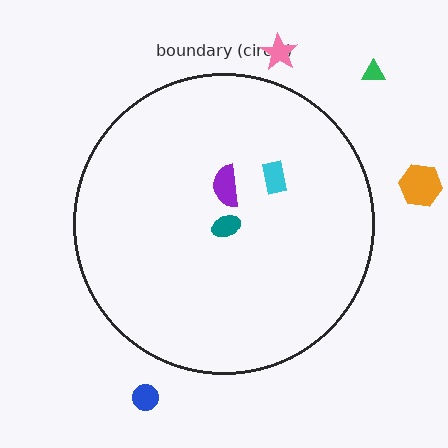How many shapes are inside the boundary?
3 inside, 4 outside.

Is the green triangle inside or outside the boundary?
Outside.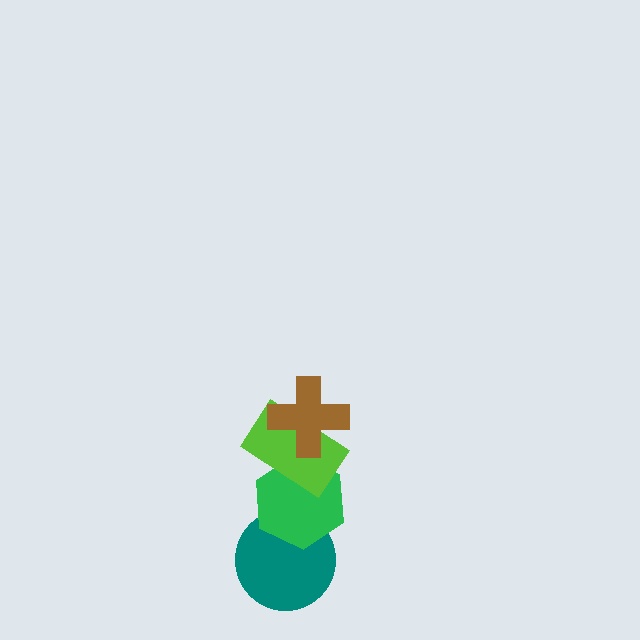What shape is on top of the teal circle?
The green hexagon is on top of the teal circle.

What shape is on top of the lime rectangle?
The brown cross is on top of the lime rectangle.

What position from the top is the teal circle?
The teal circle is 4th from the top.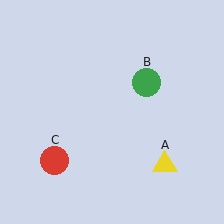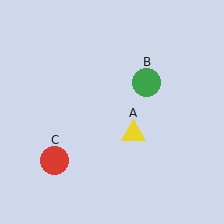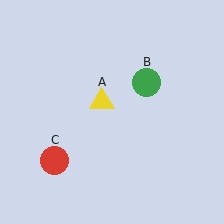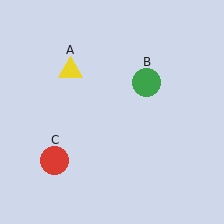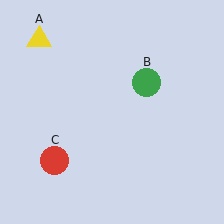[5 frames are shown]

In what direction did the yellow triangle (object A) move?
The yellow triangle (object A) moved up and to the left.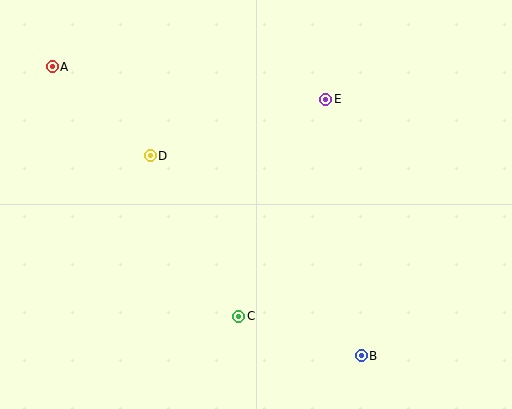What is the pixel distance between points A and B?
The distance between A and B is 423 pixels.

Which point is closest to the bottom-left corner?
Point C is closest to the bottom-left corner.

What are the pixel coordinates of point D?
Point D is at (150, 156).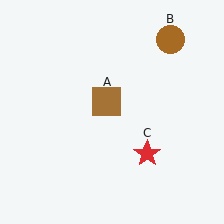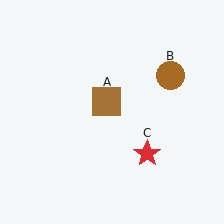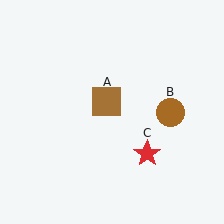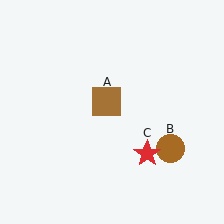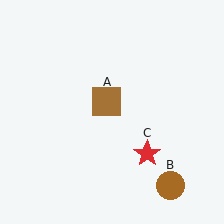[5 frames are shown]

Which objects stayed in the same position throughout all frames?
Brown square (object A) and red star (object C) remained stationary.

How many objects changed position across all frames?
1 object changed position: brown circle (object B).